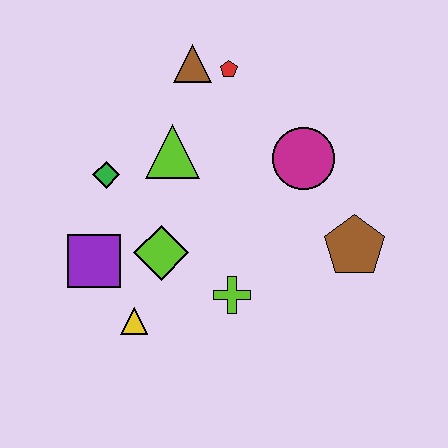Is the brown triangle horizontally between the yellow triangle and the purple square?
No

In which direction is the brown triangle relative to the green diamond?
The brown triangle is above the green diamond.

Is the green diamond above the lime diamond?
Yes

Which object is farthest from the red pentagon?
The yellow triangle is farthest from the red pentagon.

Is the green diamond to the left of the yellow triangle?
Yes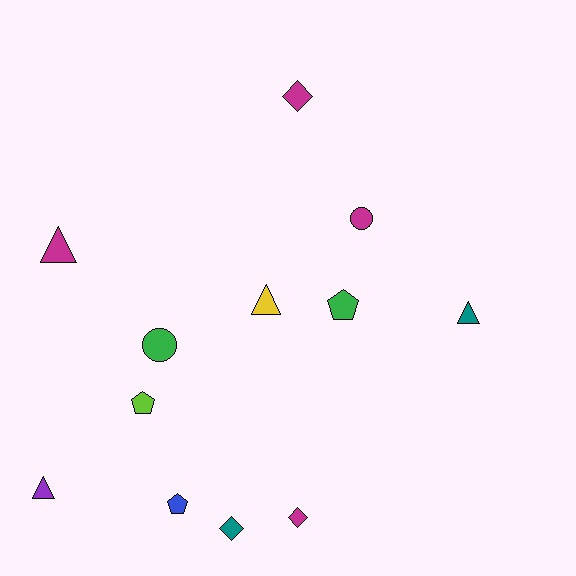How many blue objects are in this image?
There is 1 blue object.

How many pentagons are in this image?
There are 3 pentagons.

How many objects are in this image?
There are 12 objects.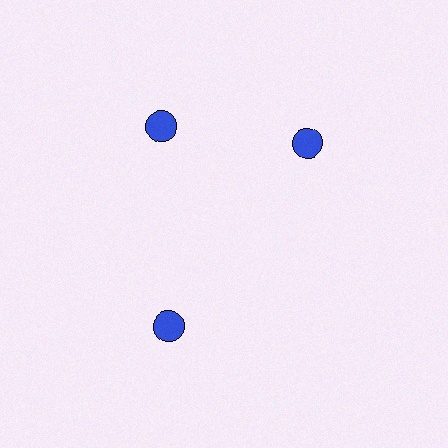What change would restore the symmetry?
The symmetry would be restored by rotating it back into even spacing with its neighbors so that all 3 circles sit at equal angles and equal distance from the center.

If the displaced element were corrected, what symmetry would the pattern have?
It would have 3-fold rotational symmetry — the pattern would map onto itself every 120 degrees.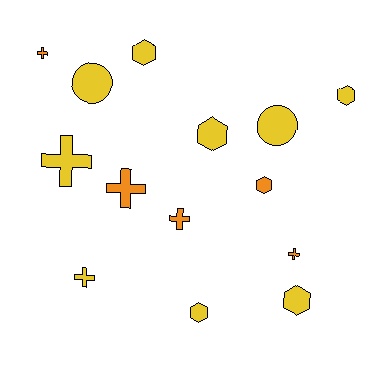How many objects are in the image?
There are 14 objects.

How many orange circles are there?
There are no orange circles.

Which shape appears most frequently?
Hexagon, with 6 objects.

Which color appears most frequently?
Yellow, with 9 objects.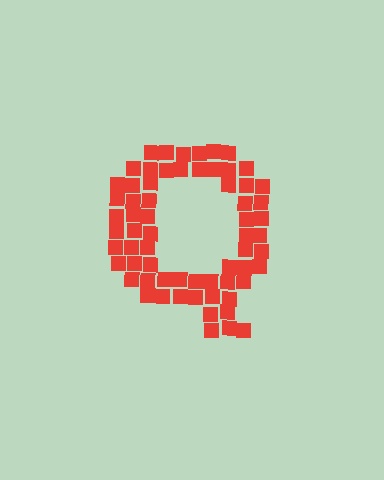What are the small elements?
The small elements are squares.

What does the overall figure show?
The overall figure shows the letter Q.